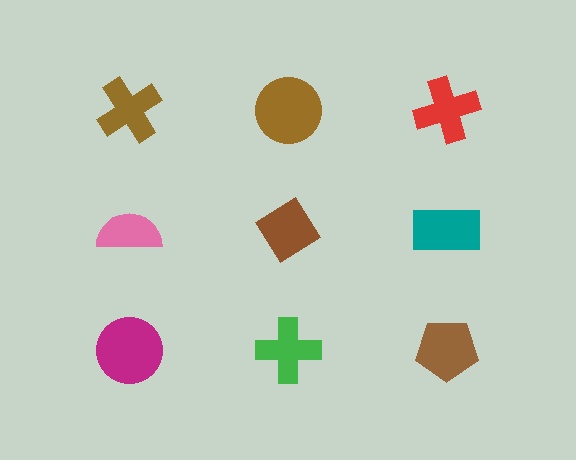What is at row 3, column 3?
A brown pentagon.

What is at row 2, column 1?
A pink semicircle.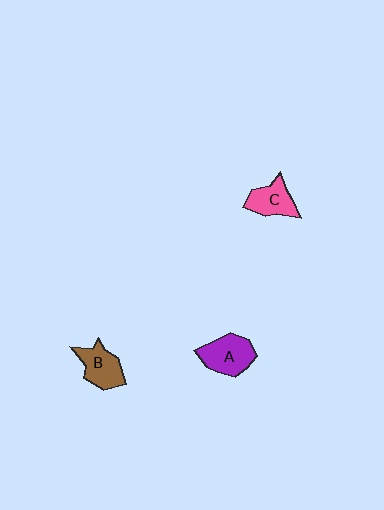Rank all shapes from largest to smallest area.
From largest to smallest: A (purple), B (brown), C (pink).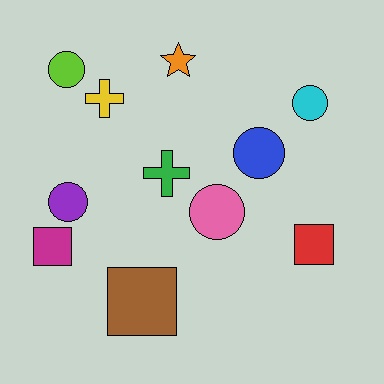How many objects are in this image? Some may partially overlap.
There are 11 objects.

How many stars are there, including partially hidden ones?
There is 1 star.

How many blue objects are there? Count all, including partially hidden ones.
There is 1 blue object.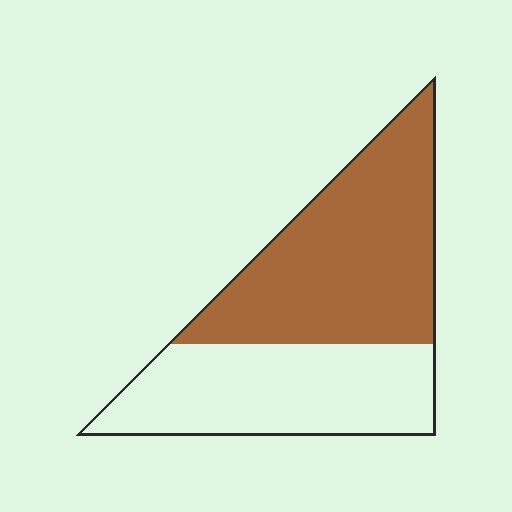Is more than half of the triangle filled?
Yes.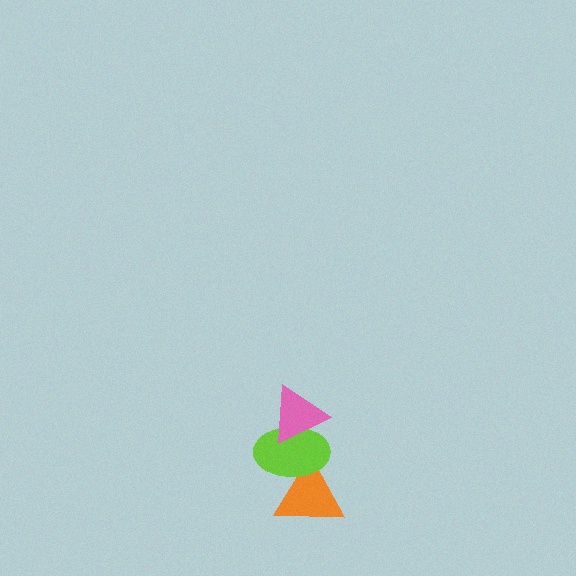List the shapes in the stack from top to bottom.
From top to bottom: the pink triangle, the lime ellipse, the orange triangle.